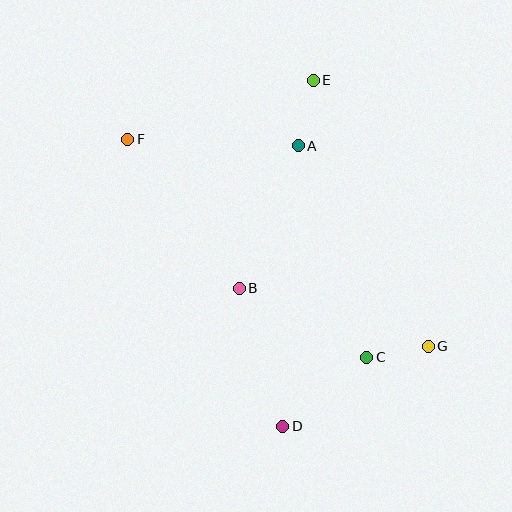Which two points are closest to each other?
Points C and G are closest to each other.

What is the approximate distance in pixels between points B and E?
The distance between B and E is approximately 221 pixels.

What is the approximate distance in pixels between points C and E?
The distance between C and E is approximately 282 pixels.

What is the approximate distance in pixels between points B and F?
The distance between B and F is approximately 186 pixels.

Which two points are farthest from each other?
Points F and G are farthest from each other.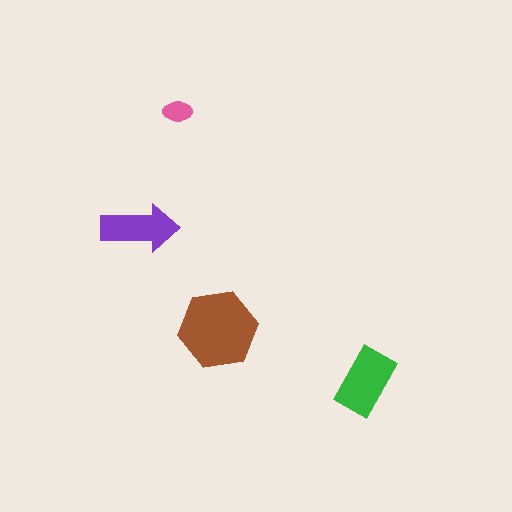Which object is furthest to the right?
The green rectangle is rightmost.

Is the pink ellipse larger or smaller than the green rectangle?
Smaller.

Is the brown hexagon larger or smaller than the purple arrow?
Larger.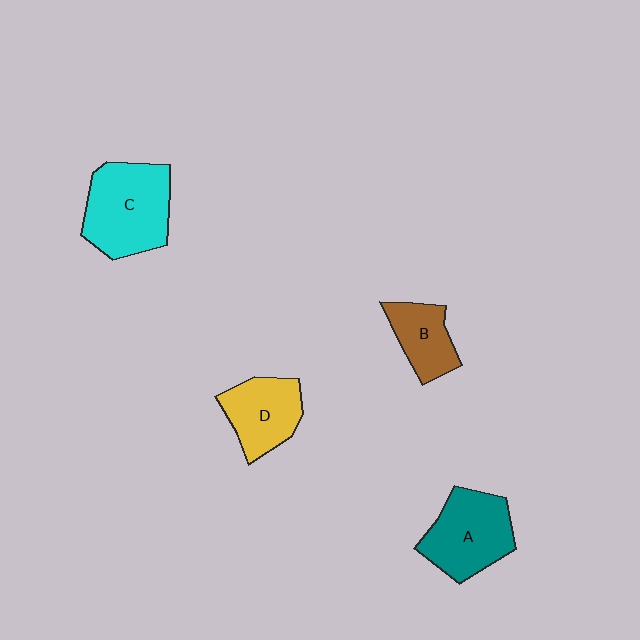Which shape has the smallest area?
Shape B (brown).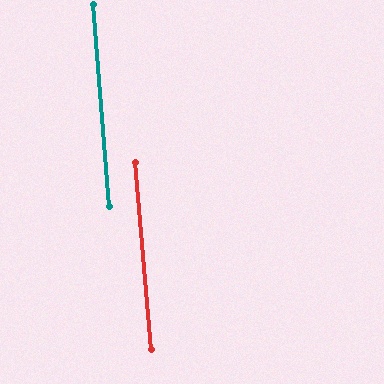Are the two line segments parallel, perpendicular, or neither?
Parallel — their directions differ by only 0.3°.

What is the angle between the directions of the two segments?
Approximately 0 degrees.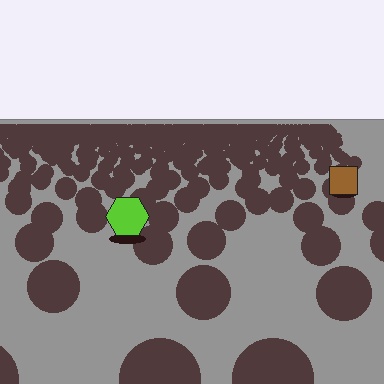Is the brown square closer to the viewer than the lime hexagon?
No. The lime hexagon is closer — you can tell from the texture gradient: the ground texture is coarser near it.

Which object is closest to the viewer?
The lime hexagon is closest. The texture marks near it are larger and more spread out.